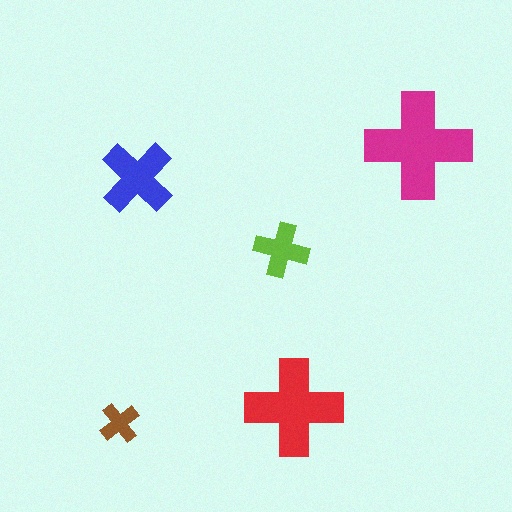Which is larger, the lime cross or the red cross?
The red one.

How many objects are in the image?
There are 5 objects in the image.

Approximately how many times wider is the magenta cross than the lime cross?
About 2 times wider.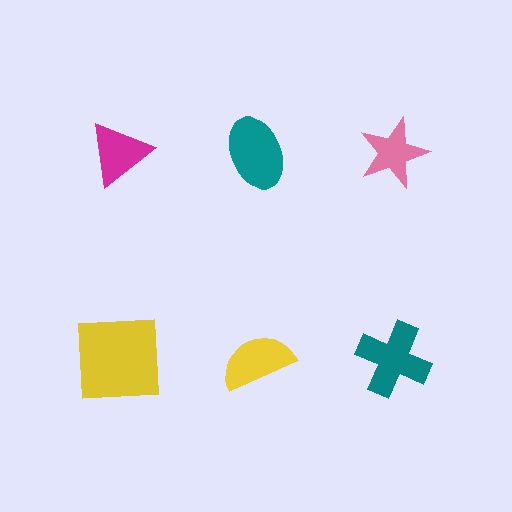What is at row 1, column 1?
A magenta triangle.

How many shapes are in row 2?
3 shapes.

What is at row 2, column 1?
A yellow square.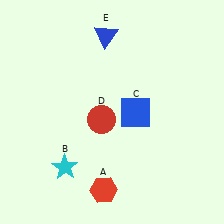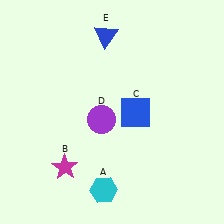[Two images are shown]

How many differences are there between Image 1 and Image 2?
There are 3 differences between the two images.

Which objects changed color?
A changed from red to cyan. B changed from cyan to magenta. D changed from red to purple.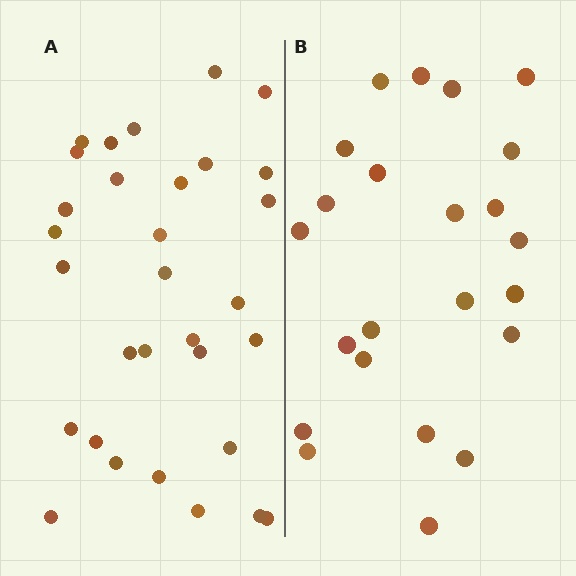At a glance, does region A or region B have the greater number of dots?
Region A (the left region) has more dots.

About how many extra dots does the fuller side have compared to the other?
Region A has roughly 8 or so more dots than region B.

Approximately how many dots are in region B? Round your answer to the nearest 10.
About 20 dots. (The exact count is 23, which rounds to 20.)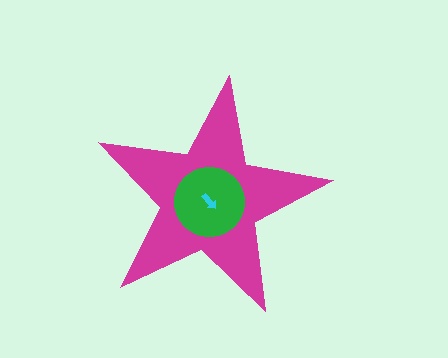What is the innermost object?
The cyan arrow.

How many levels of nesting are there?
3.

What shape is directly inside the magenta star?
The green circle.